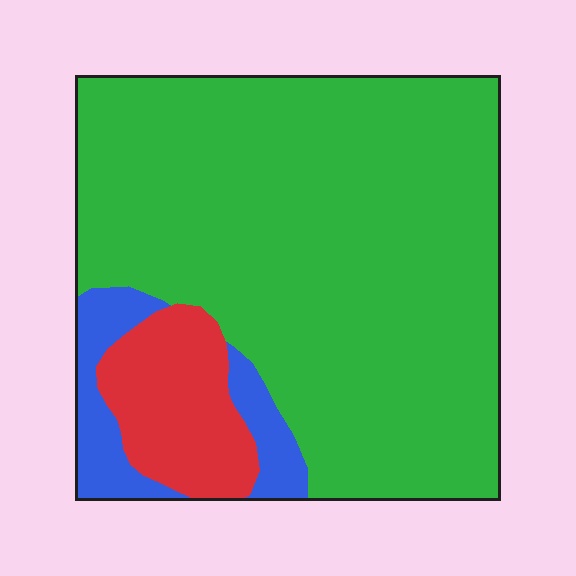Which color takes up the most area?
Green, at roughly 80%.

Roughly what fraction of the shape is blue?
Blue covers about 10% of the shape.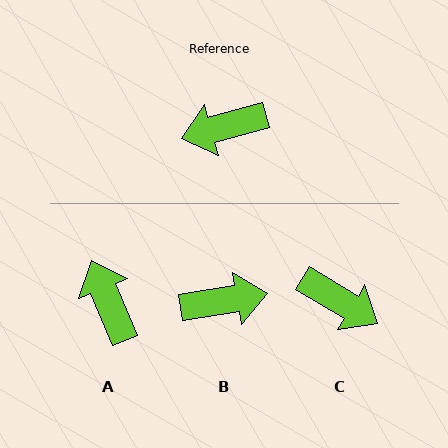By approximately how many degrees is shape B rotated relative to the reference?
Approximately 174 degrees counter-clockwise.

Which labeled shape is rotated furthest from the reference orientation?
B, about 174 degrees away.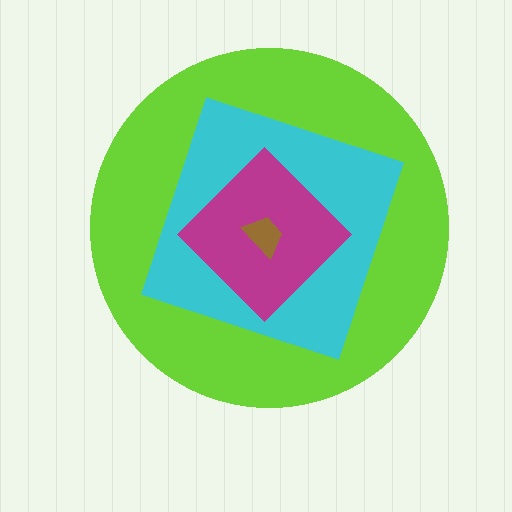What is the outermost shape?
The lime circle.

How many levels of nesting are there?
4.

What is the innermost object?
The brown trapezoid.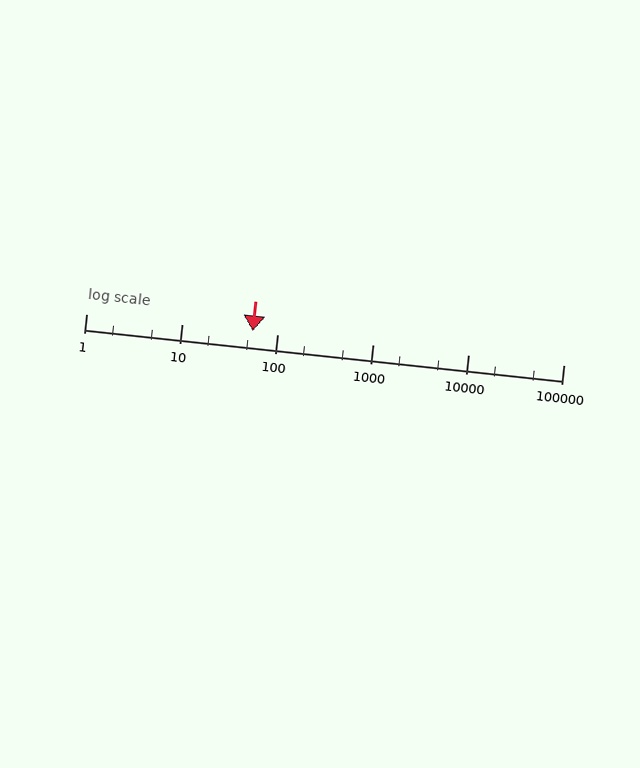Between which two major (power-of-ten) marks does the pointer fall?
The pointer is between 10 and 100.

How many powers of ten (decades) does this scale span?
The scale spans 5 decades, from 1 to 100000.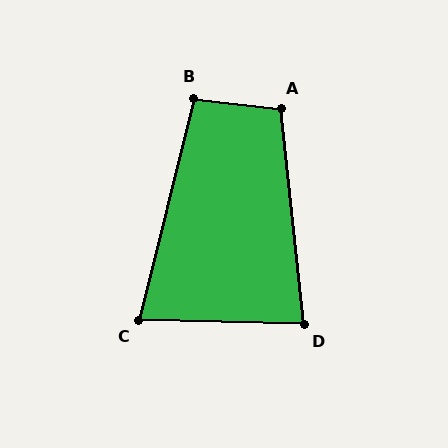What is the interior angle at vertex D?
Approximately 83 degrees (acute).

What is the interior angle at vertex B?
Approximately 97 degrees (obtuse).